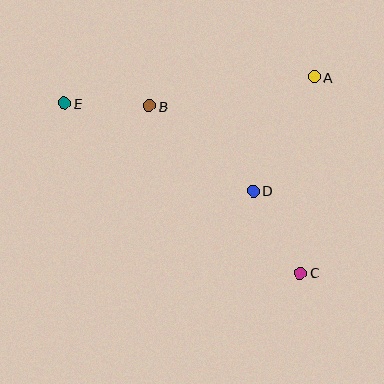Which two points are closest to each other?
Points B and E are closest to each other.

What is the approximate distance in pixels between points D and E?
The distance between D and E is approximately 208 pixels.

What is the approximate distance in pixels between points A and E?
The distance between A and E is approximately 251 pixels.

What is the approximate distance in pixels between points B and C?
The distance between B and C is approximately 225 pixels.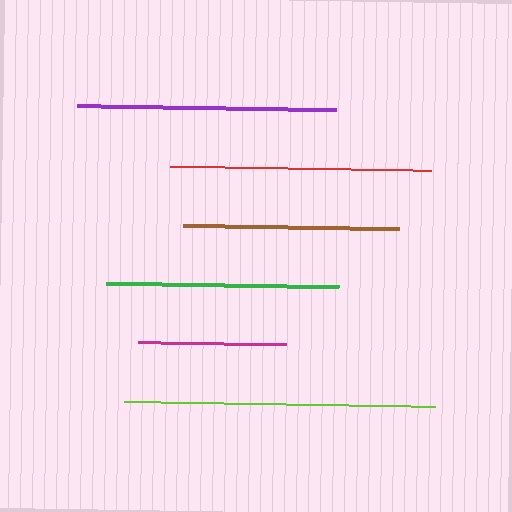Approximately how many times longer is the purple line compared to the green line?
The purple line is approximately 1.1 times the length of the green line.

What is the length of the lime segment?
The lime segment is approximately 311 pixels long.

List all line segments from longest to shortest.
From longest to shortest: lime, red, purple, green, brown, magenta.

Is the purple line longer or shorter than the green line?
The purple line is longer than the green line.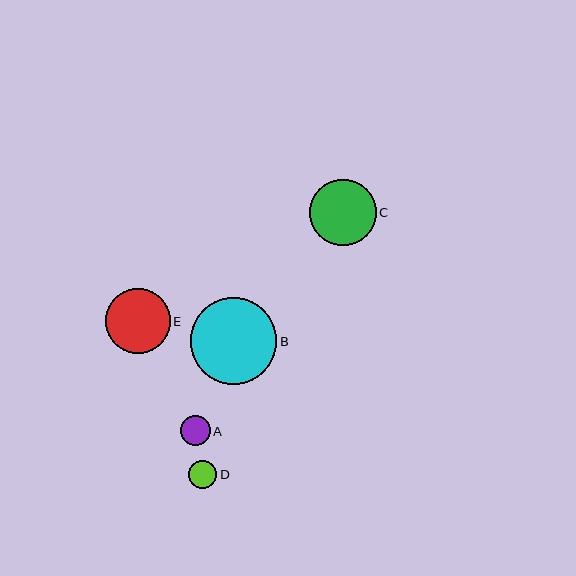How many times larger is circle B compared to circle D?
Circle B is approximately 3.1 times the size of circle D.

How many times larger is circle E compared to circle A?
Circle E is approximately 2.2 times the size of circle A.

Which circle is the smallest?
Circle D is the smallest with a size of approximately 28 pixels.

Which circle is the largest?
Circle B is the largest with a size of approximately 87 pixels.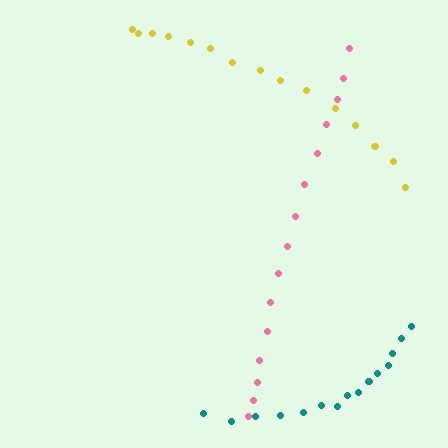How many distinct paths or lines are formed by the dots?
There are 3 distinct paths.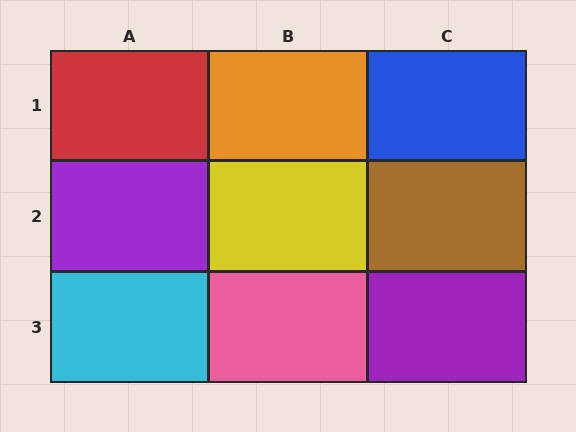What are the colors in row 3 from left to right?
Cyan, pink, purple.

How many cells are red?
1 cell is red.